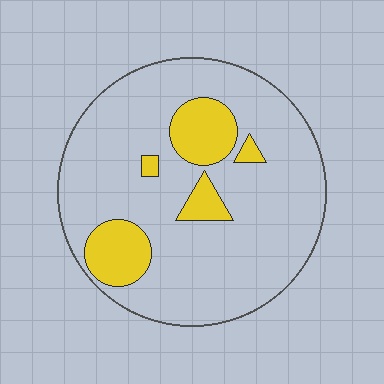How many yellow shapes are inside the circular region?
5.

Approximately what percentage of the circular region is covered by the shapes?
Approximately 15%.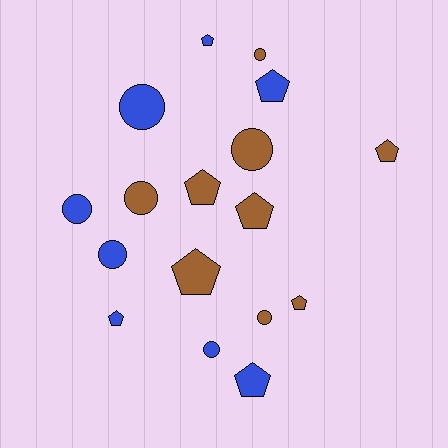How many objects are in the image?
There are 17 objects.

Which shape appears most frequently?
Pentagon, with 9 objects.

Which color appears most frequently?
Brown, with 9 objects.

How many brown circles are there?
There are 4 brown circles.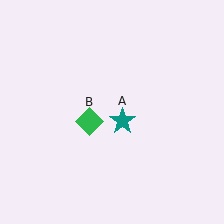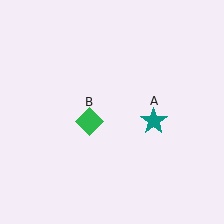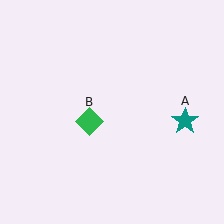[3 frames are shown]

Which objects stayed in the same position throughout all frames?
Green diamond (object B) remained stationary.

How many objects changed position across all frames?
1 object changed position: teal star (object A).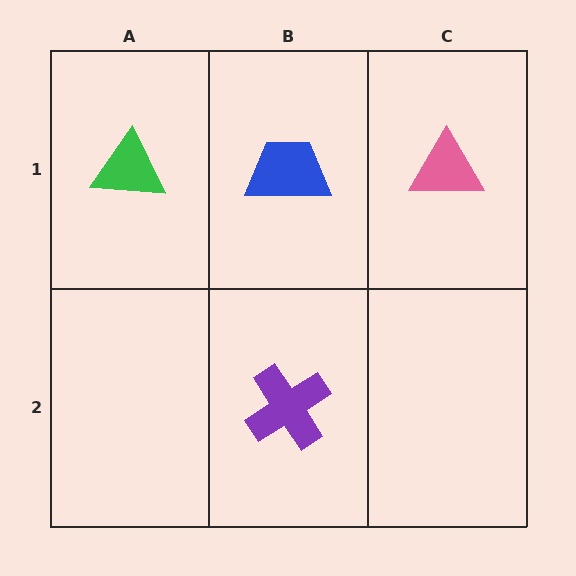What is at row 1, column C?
A pink triangle.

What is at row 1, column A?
A green triangle.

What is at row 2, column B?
A purple cross.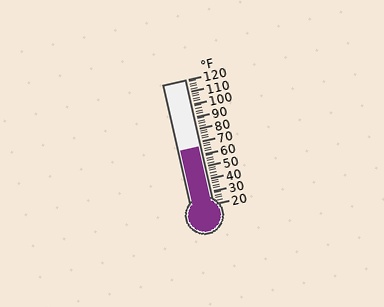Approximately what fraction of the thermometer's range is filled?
The thermometer is filled to approximately 45% of its range.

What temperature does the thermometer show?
The thermometer shows approximately 66°F.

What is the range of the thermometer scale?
The thermometer scale ranges from 20°F to 120°F.